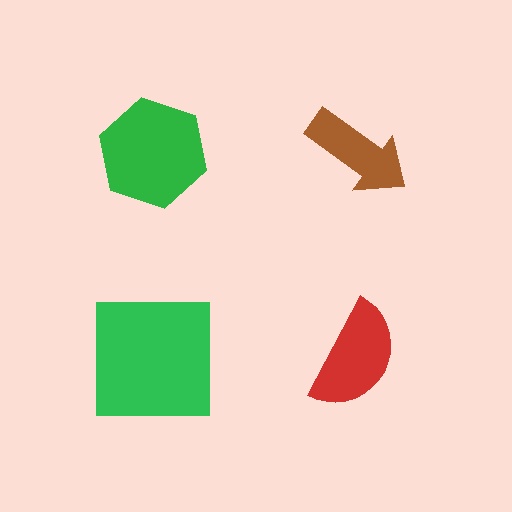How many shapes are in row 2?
2 shapes.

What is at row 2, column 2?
A red semicircle.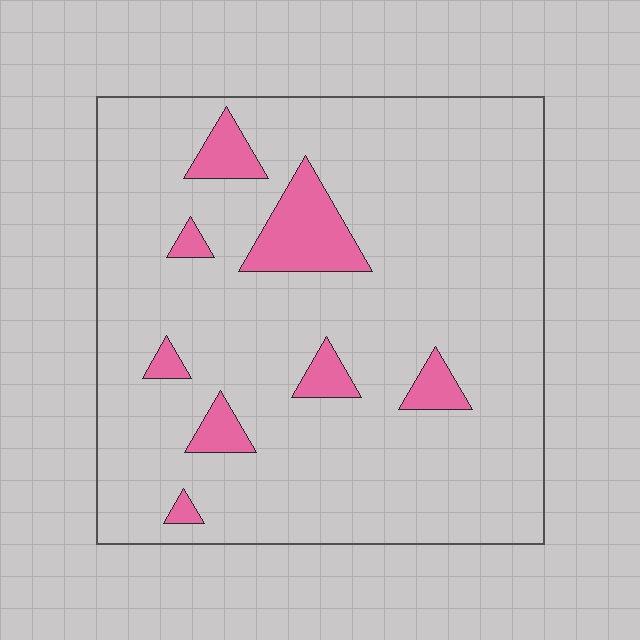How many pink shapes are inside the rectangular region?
8.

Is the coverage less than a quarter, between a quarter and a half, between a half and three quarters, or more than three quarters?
Less than a quarter.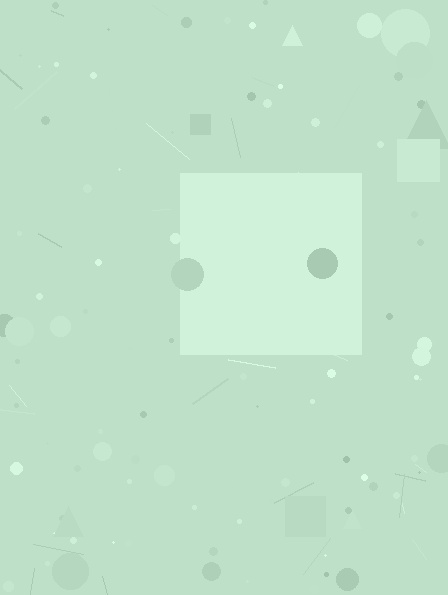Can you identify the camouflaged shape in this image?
The camouflaged shape is a square.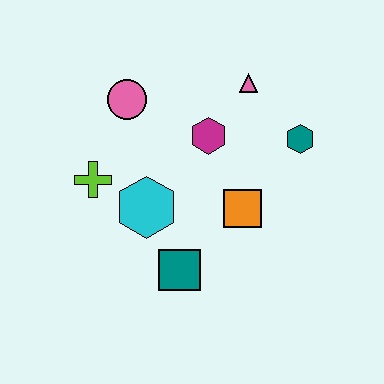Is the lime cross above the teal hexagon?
No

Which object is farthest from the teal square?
The pink triangle is farthest from the teal square.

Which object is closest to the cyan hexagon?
The lime cross is closest to the cyan hexagon.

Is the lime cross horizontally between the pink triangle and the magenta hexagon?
No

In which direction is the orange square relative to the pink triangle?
The orange square is below the pink triangle.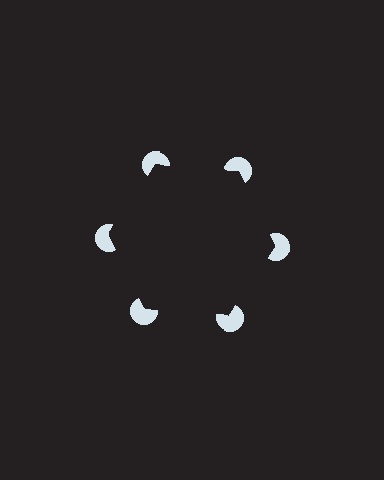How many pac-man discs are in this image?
There are 6 — one at each vertex of the illusory hexagon.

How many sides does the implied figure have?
6 sides.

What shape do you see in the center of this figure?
An illusory hexagon — its edges are inferred from the aligned wedge cuts in the pac-man discs, not physically drawn.